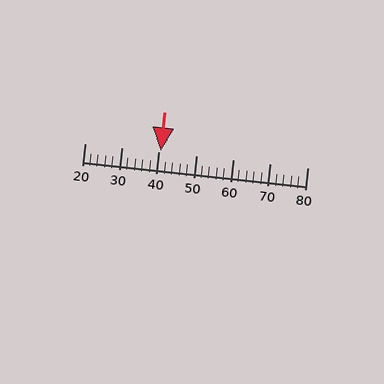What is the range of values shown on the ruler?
The ruler shows values from 20 to 80.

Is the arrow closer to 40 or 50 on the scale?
The arrow is closer to 40.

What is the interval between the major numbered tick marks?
The major tick marks are spaced 10 units apart.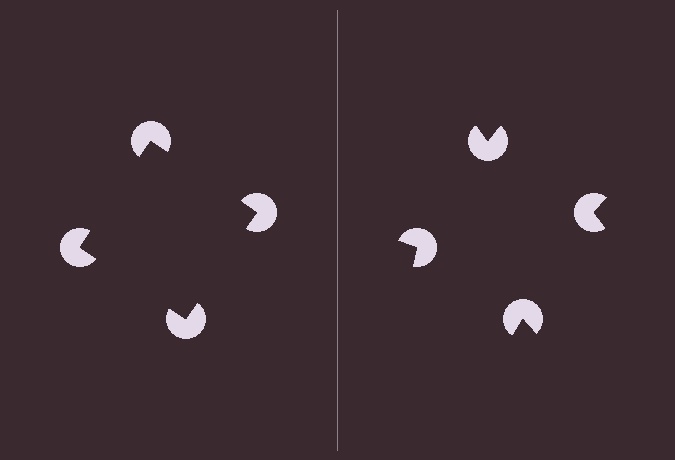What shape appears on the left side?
An illusory square.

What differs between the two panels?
The pac-man discs are positioned identically on both sides; only the wedge orientations differ. On the left they align to a square; on the right they are misaligned.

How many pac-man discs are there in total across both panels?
8 — 4 on each side.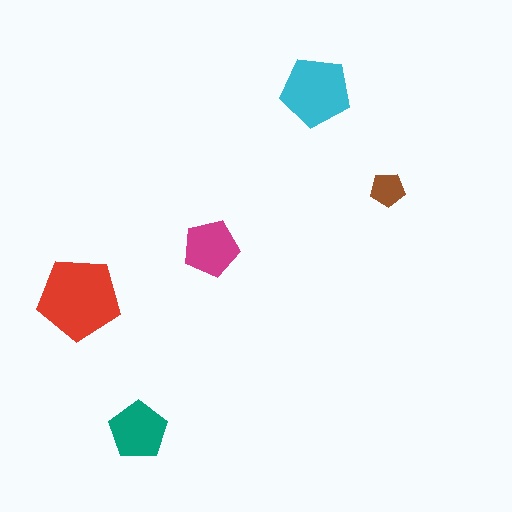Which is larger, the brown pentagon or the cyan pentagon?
The cyan one.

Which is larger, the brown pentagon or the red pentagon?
The red one.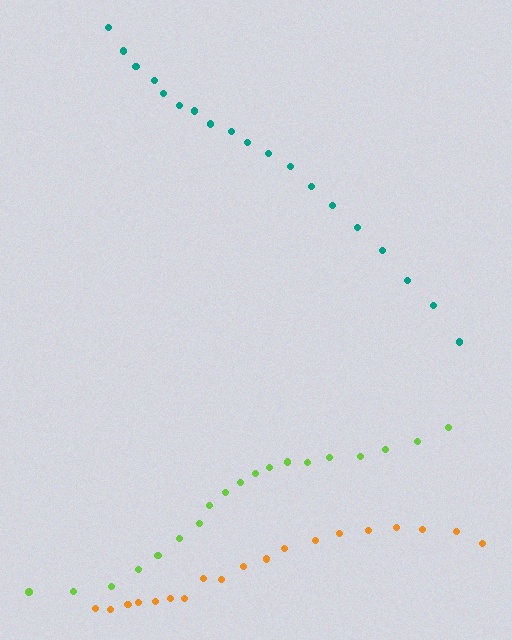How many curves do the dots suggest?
There are 3 distinct paths.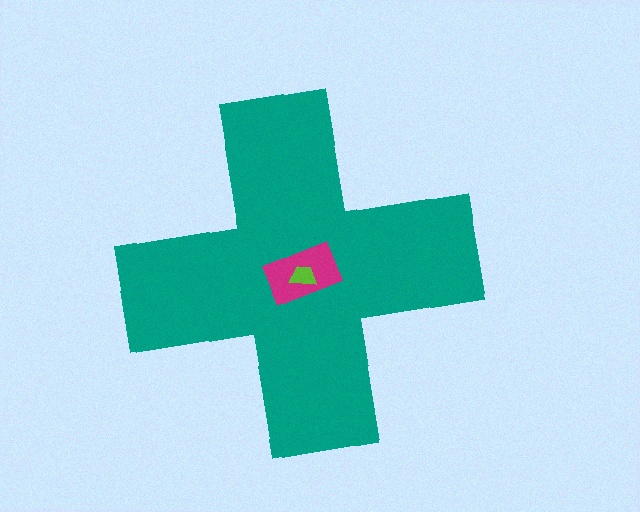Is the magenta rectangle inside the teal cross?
Yes.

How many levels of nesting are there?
3.